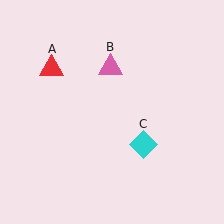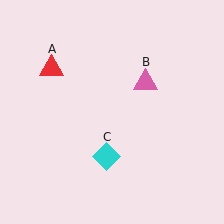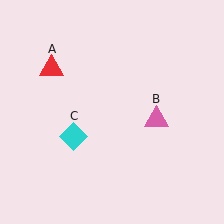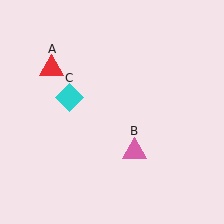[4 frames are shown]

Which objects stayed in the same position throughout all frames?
Red triangle (object A) remained stationary.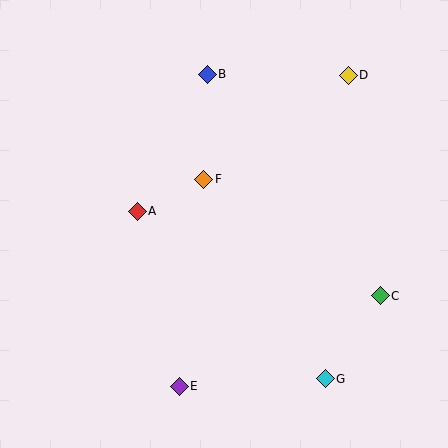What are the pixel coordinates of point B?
Point B is at (207, 74).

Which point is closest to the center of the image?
Point F at (204, 179) is closest to the center.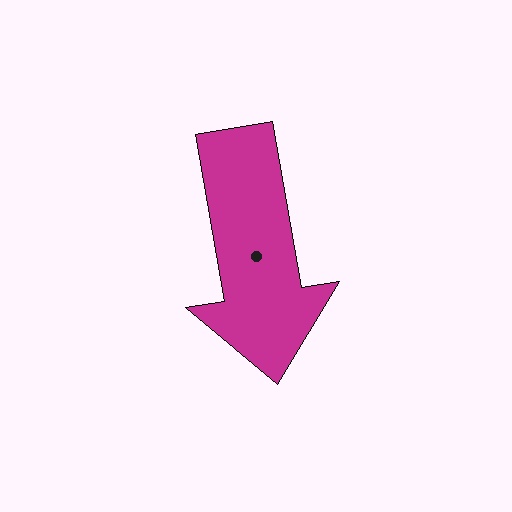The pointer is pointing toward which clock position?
Roughly 6 o'clock.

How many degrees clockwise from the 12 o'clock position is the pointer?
Approximately 170 degrees.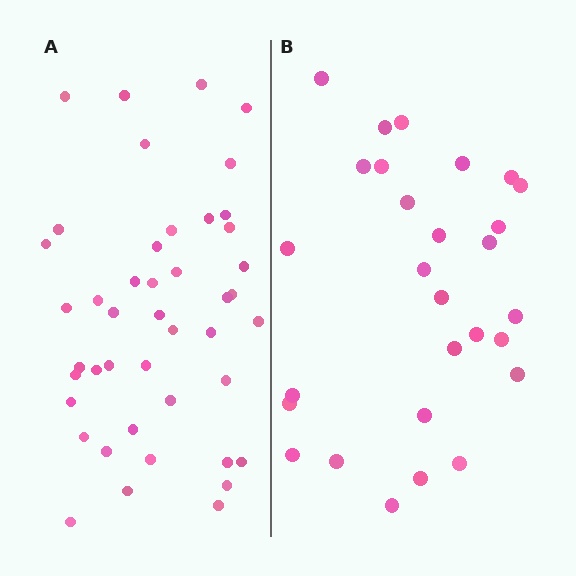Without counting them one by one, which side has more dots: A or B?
Region A (the left region) has more dots.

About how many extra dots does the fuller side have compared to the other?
Region A has approximately 15 more dots than region B.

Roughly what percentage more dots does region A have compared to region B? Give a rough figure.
About 55% more.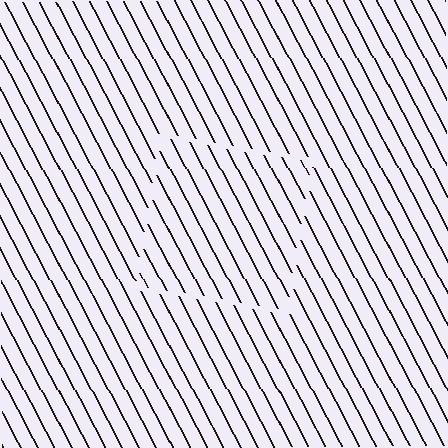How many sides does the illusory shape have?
4 sides — the line-ends trace a square.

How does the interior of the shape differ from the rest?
The interior of the shape contains the same grating, shifted by half a period — the contour is defined by the phase discontinuity where line-ends from the inner and outer gratings abut.